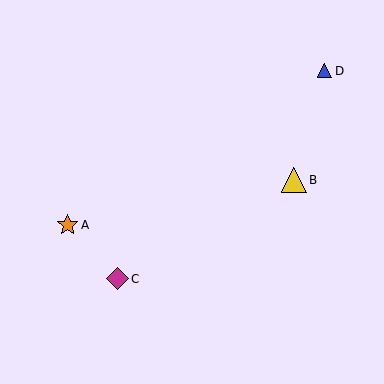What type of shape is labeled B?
Shape B is a yellow triangle.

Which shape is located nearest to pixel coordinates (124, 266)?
The magenta diamond (labeled C) at (117, 279) is nearest to that location.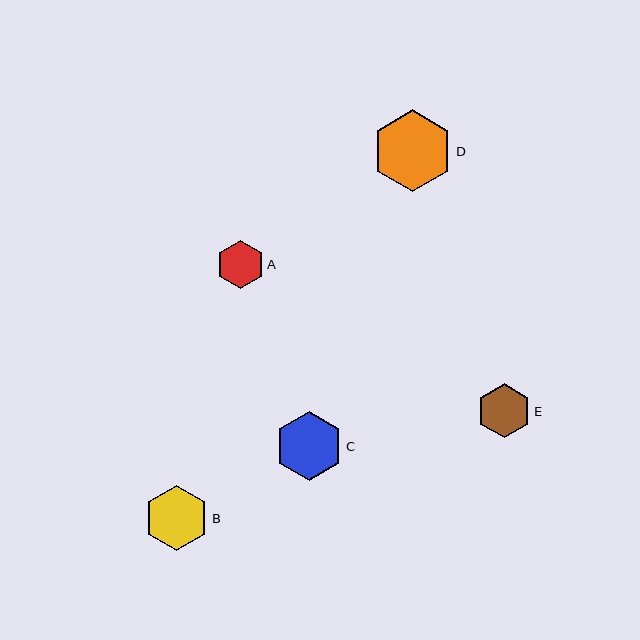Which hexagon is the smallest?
Hexagon A is the smallest with a size of approximately 48 pixels.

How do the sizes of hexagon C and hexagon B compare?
Hexagon C and hexagon B are approximately the same size.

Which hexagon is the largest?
Hexagon D is the largest with a size of approximately 82 pixels.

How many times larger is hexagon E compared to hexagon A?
Hexagon E is approximately 1.1 times the size of hexagon A.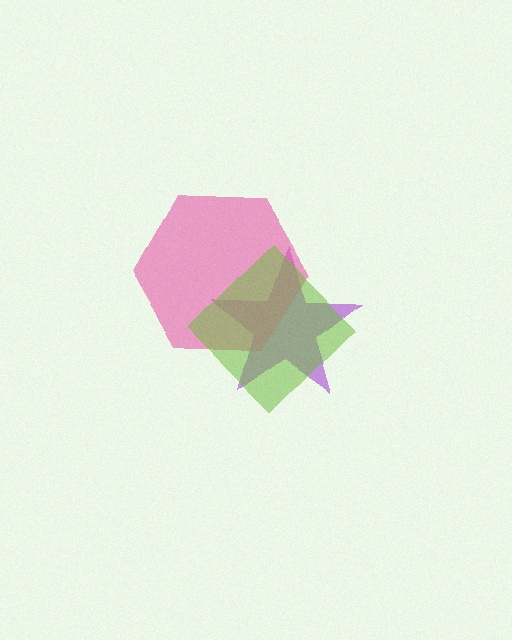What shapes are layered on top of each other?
The layered shapes are: a purple star, a pink hexagon, a lime diamond.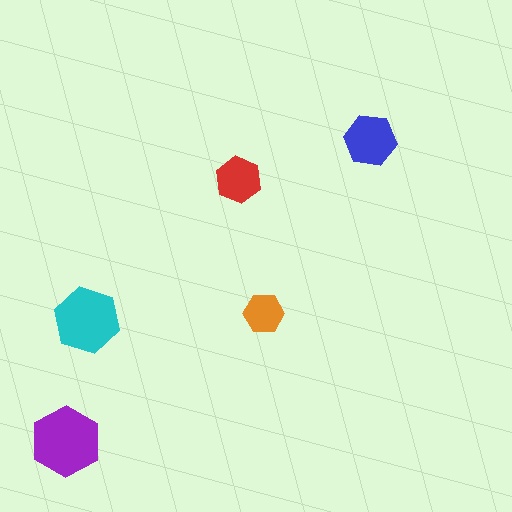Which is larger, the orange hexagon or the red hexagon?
The red one.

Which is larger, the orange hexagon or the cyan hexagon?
The cyan one.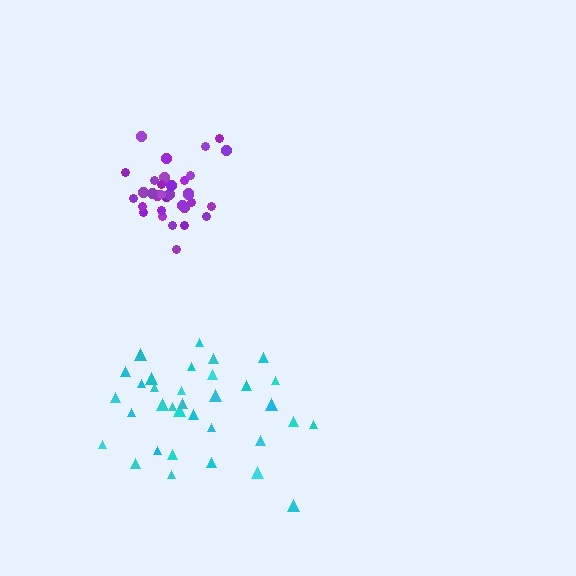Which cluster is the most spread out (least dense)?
Cyan.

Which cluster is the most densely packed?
Purple.